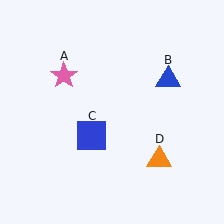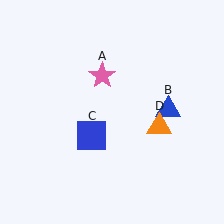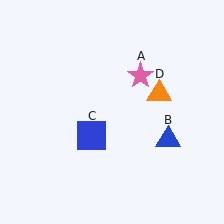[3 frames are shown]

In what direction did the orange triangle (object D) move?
The orange triangle (object D) moved up.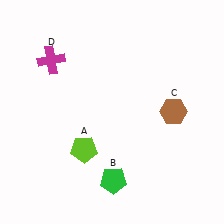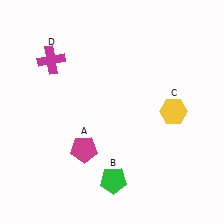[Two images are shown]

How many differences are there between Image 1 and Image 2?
There are 2 differences between the two images.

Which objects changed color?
A changed from lime to magenta. C changed from brown to yellow.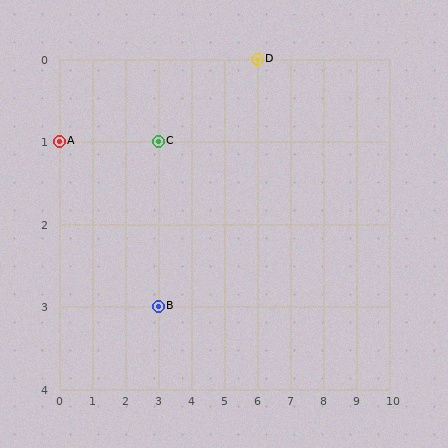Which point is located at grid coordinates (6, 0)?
Point D is at (6, 0).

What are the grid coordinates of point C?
Point C is at grid coordinates (3, 1).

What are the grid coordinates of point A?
Point A is at grid coordinates (0, 1).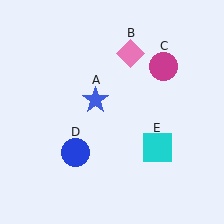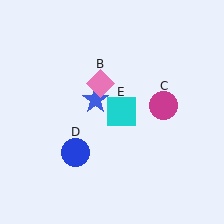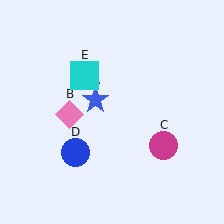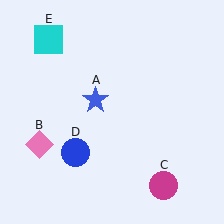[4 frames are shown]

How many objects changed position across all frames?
3 objects changed position: pink diamond (object B), magenta circle (object C), cyan square (object E).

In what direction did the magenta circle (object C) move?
The magenta circle (object C) moved down.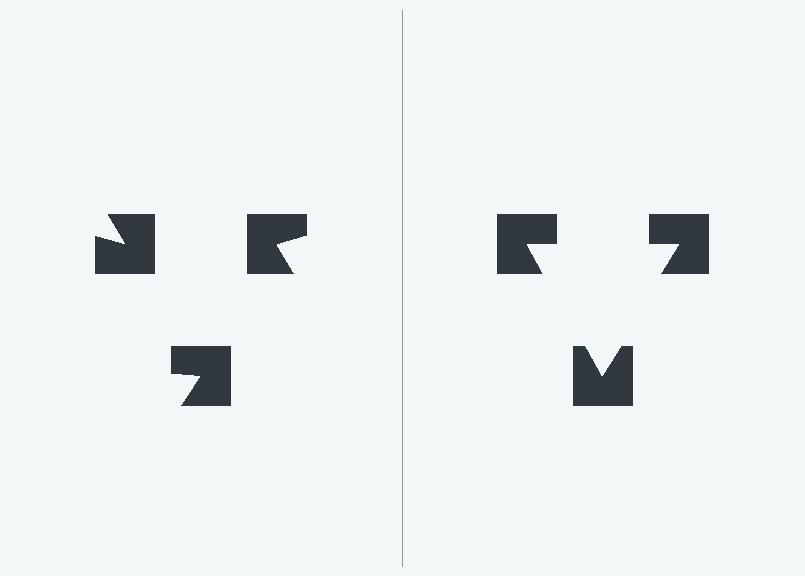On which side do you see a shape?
An illusory triangle appears on the right side. On the left side the wedge cuts are rotated, so no coherent shape forms.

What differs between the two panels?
The notched squares are positioned identically on both sides; only the wedge orientations differ. On the right they align to a triangle; on the left they are misaligned.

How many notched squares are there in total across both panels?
6 — 3 on each side.